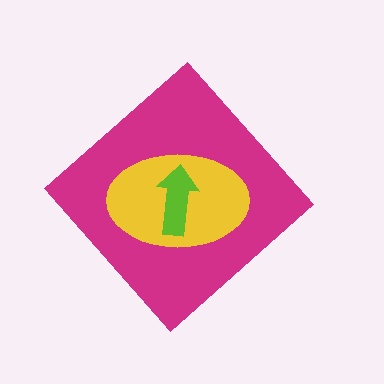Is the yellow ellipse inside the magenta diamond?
Yes.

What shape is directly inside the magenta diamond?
The yellow ellipse.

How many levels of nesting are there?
3.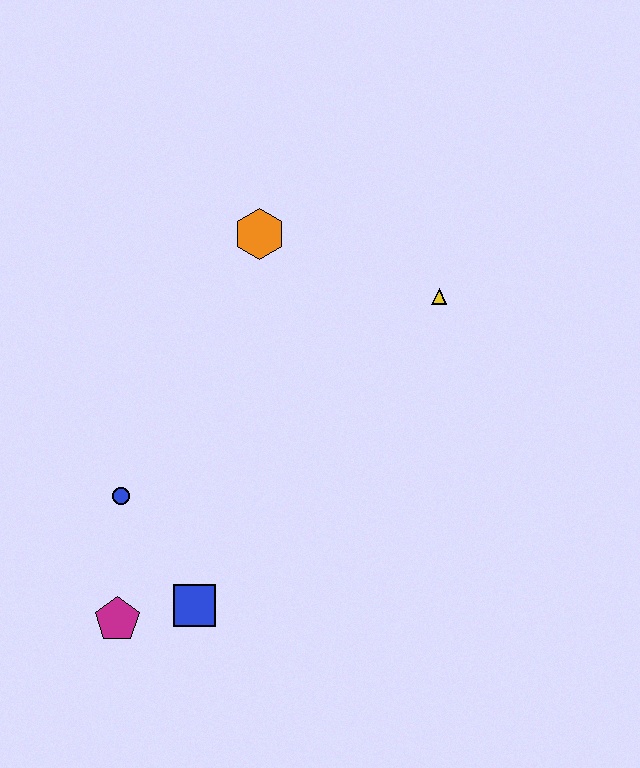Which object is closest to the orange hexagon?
The yellow triangle is closest to the orange hexagon.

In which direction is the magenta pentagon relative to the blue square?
The magenta pentagon is to the left of the blue square.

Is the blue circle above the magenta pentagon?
Yes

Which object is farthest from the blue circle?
The yellow triangle is farthest from the blue circle.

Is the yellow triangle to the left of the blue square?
No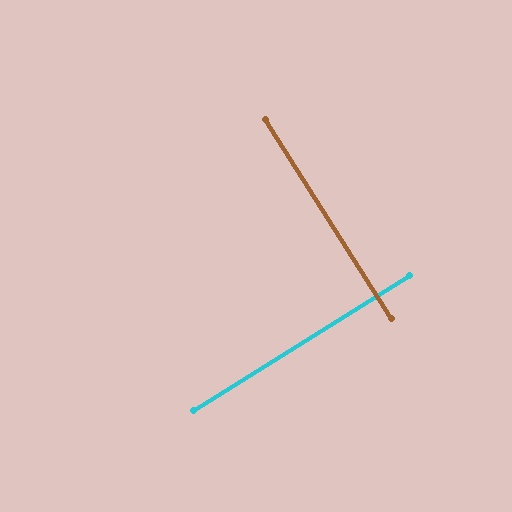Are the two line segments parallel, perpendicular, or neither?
Perpendicular — they meet at approximately 90°.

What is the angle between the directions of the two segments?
Approximately 90 degrees.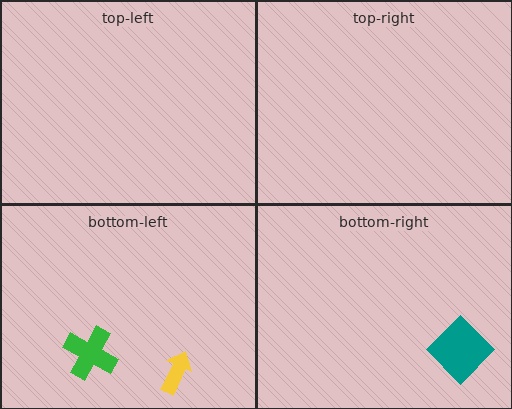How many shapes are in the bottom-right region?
1.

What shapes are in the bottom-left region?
The green cross, the yellow arrow.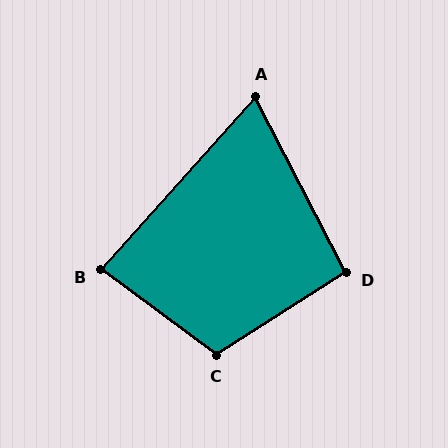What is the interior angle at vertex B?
Approximately 85 degrees (acute).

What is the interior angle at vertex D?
Approximately 95 degrees (obtuse).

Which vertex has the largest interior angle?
C, at approximately 111 degrees.